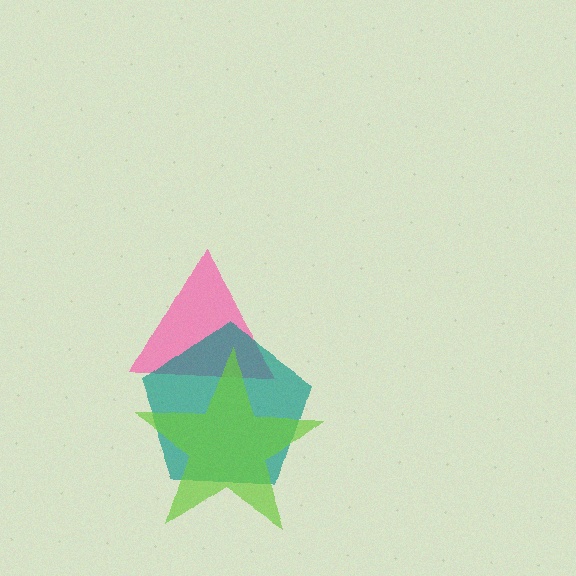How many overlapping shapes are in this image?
There are 3 overlapping shapes in the image.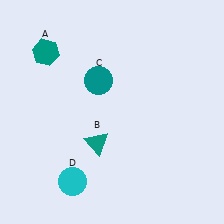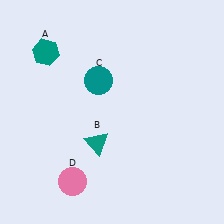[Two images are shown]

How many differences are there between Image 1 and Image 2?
There is 1 difference between the two images.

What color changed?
The circle (D) changed from cyan in Image 1 to pink in Image 2.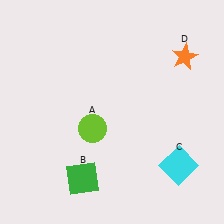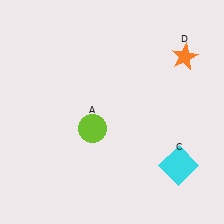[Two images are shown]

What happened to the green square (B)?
The green square (B) was removed in Image 2. It was in the bottom-left area of Image 1.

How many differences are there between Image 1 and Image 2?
There is 1 difference between the two images.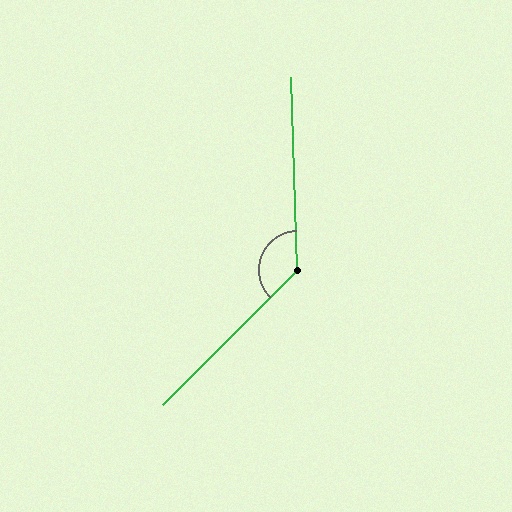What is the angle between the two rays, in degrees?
Approximately 133 degrees.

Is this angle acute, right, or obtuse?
It is obtuse.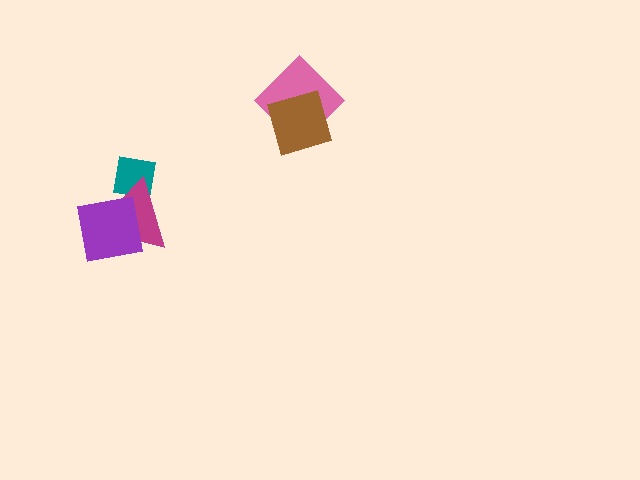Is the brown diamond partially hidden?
No, no other shape covers it.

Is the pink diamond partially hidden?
Yes, it is partially covered by another shape.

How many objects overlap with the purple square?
2 objects overlap with the purple square.